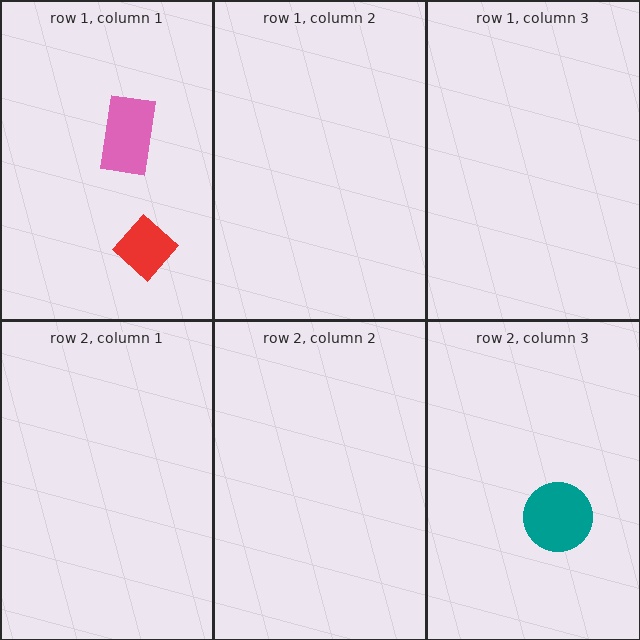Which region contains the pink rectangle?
The row 1, column 1 region.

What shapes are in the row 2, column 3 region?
The teal circle.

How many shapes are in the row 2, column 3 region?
1.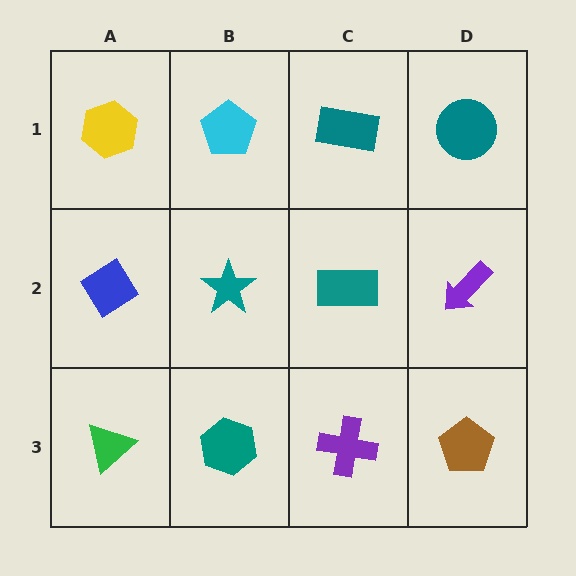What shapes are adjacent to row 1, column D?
A purple arrow (row 2, column D), a teal rectangle (row 1, column C).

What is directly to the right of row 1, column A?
A cyan pentagon.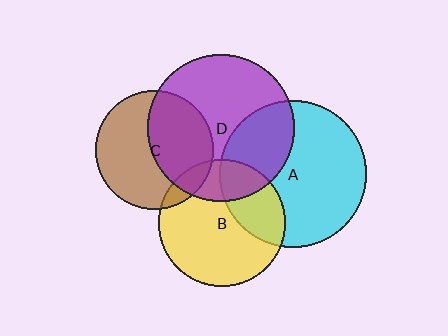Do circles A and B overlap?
Yes.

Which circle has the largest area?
Circle D (purple).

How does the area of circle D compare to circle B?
Approximately 1.4 times.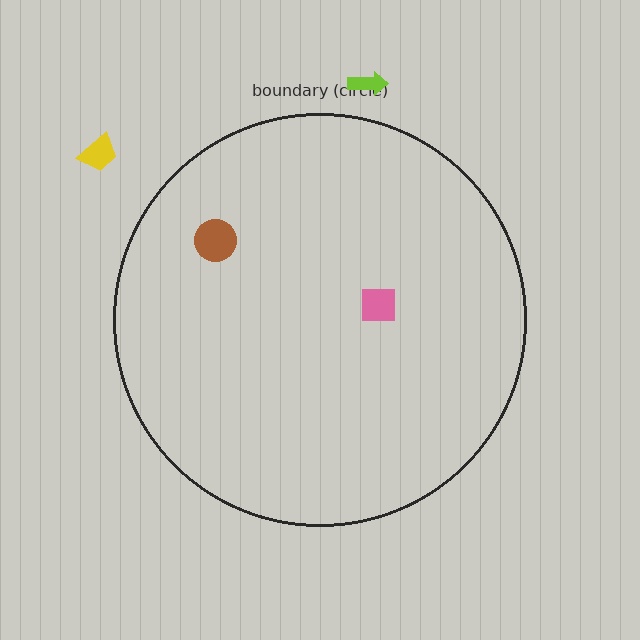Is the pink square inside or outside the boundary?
Inside.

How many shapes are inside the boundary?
2 inside, 2 outside.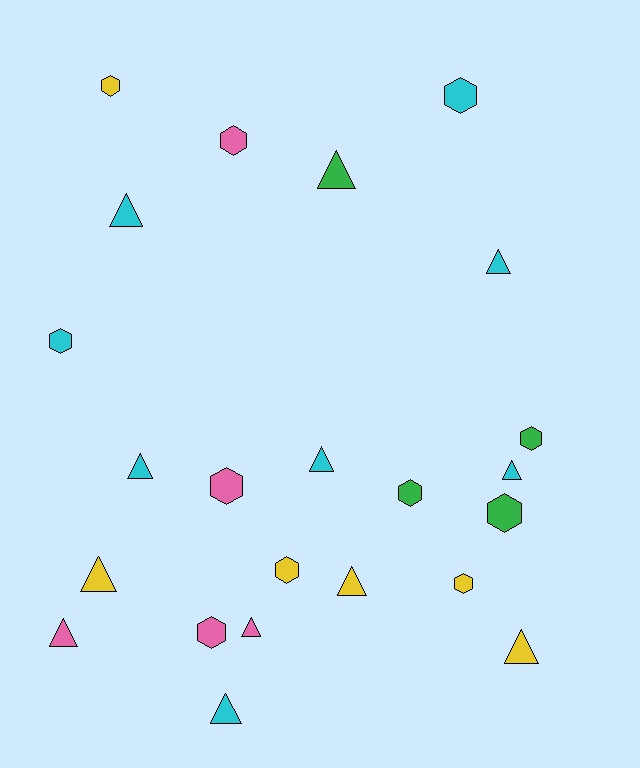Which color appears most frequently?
Cyan, with 8 objects.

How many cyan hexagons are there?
There are 2 cyan hexagons.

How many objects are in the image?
There are 23 objects.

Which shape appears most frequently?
Triangle, with 12 objects.